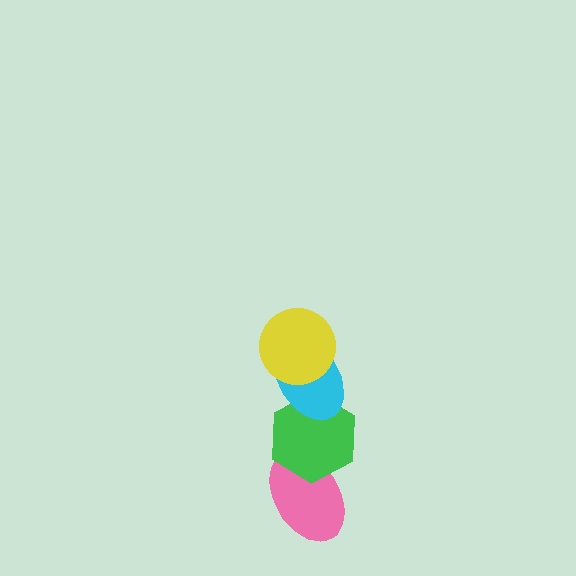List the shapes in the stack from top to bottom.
From top to bottom: the yellow circle, the cyan ellipse, the green hexagon, the pink ellipse.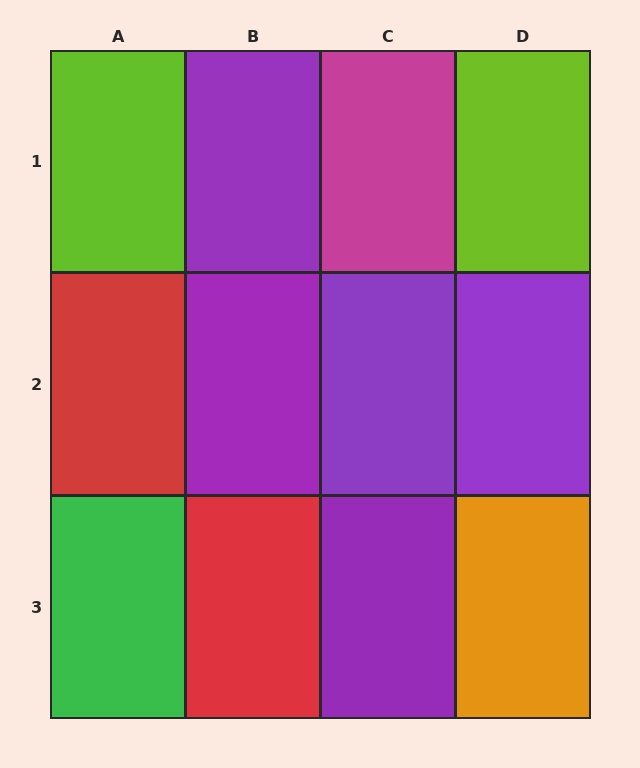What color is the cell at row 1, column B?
Purple.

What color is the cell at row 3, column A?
Green.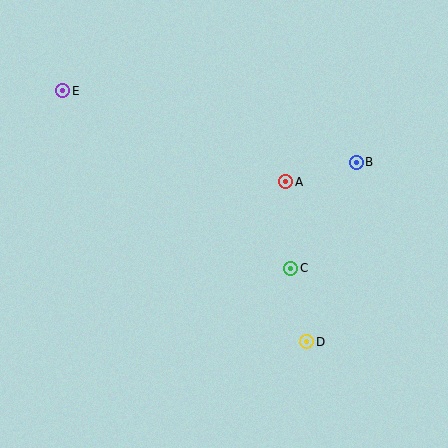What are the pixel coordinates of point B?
Point B is at (356, 162).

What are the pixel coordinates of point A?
Point A is at (286, 182).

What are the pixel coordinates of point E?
Point E is at (63, 91).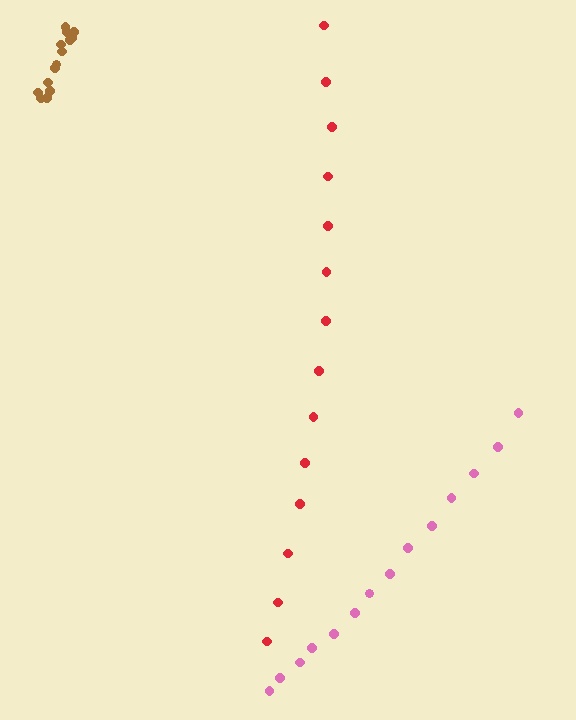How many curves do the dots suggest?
There are 3 distinct paths.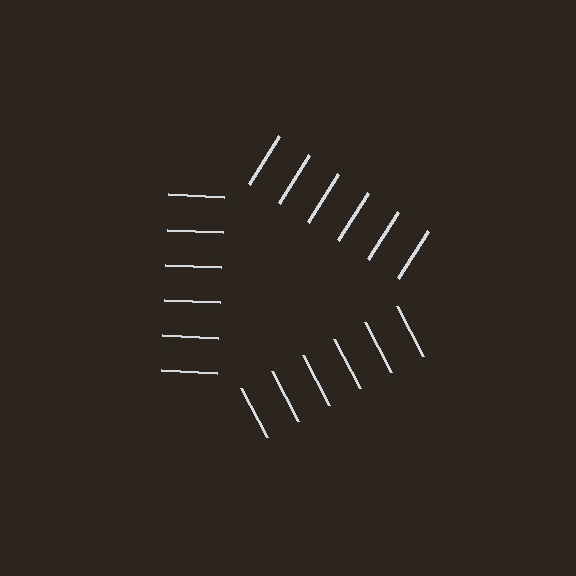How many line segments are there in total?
18 — 6 along each of the 3 edges.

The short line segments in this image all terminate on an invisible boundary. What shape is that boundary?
An illusory triangle — the line segments terminate on its edges but no continuous stroke is drawn.